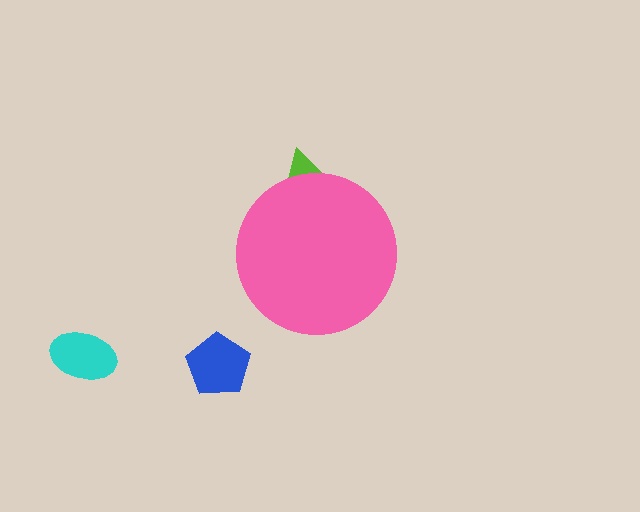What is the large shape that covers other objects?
A pink circle.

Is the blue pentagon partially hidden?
No, the blue pentagon is fully visible.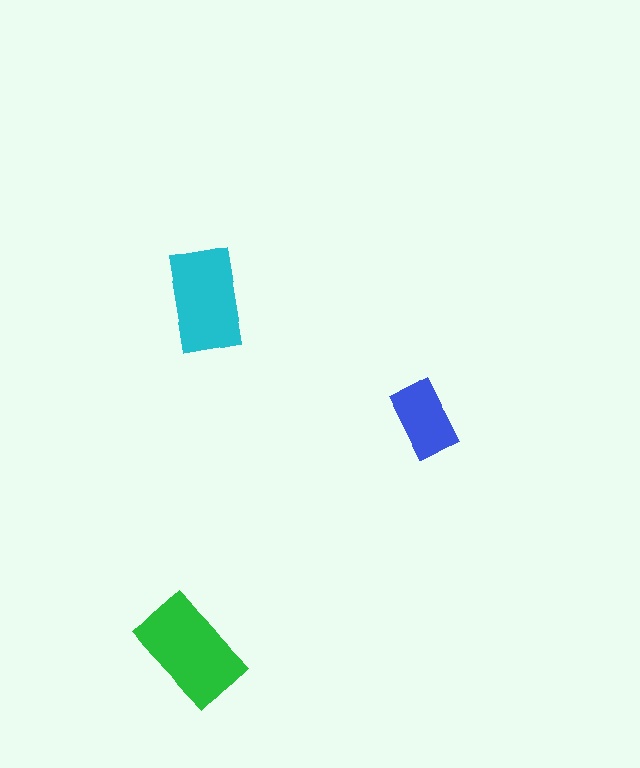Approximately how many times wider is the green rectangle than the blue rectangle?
About 1.5 times wider.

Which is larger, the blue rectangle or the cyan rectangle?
The cyan one.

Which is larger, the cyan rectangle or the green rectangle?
The green one.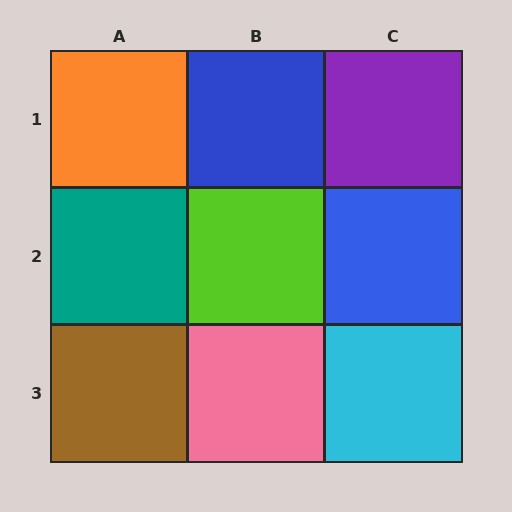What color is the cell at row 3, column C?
Cyan.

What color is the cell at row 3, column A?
Brown.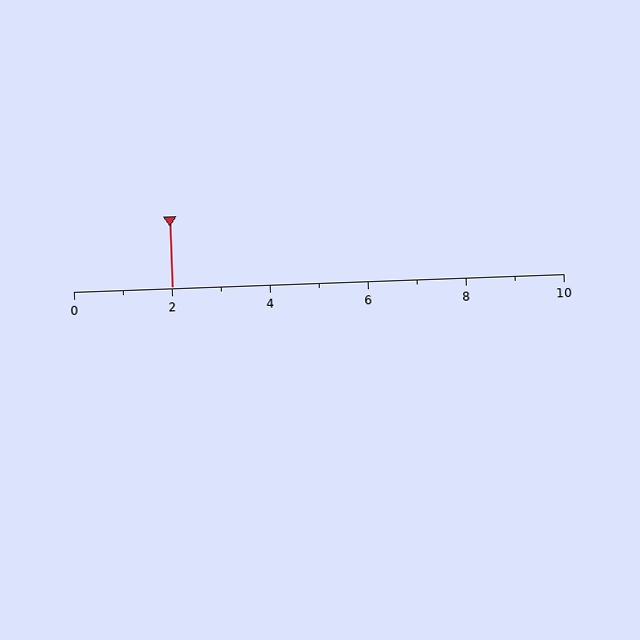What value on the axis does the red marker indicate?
The marker indicates approximately 2.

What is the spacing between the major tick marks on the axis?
The major ticks are spaced 2 apart.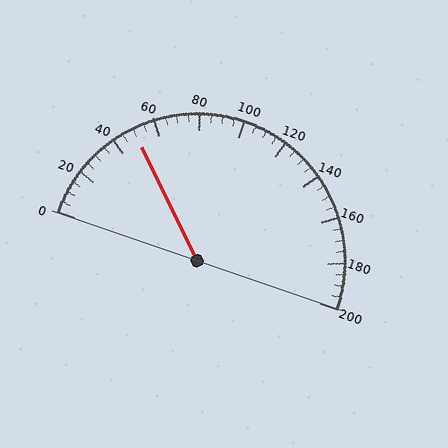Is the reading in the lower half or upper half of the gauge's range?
The reading is in the lower half of the range (0 to 200).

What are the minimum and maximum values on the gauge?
The gauge ranges from 0 to 200.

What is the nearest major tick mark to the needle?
The nearest major tick mark is 40.